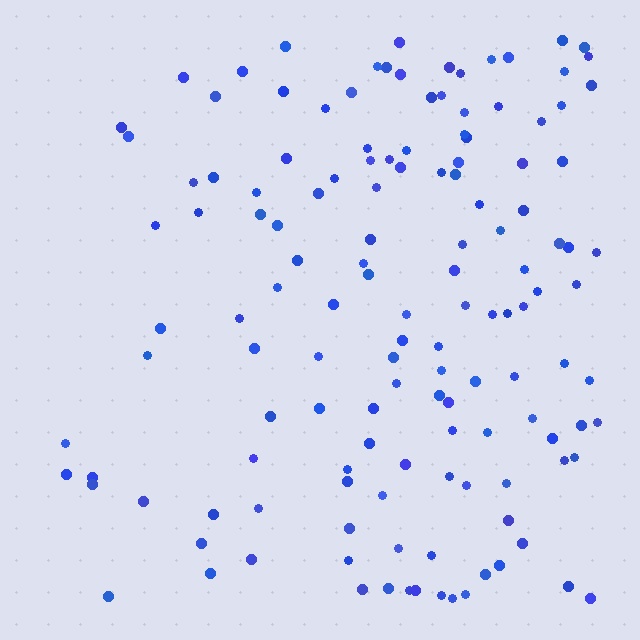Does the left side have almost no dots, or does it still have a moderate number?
Still a moderate number, just noticeably fewer than the right.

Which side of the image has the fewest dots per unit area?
The left.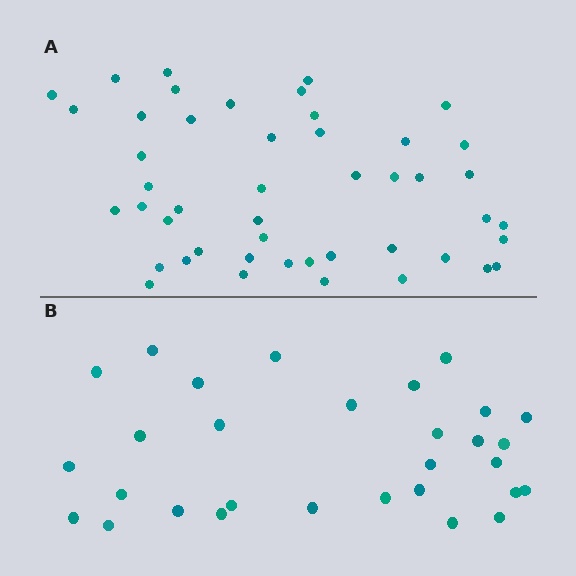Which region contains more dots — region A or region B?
Region A (the top region) has more dots.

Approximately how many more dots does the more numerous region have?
Region A has approximately 15 more dots than region B.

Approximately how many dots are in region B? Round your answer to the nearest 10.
About 30 dots.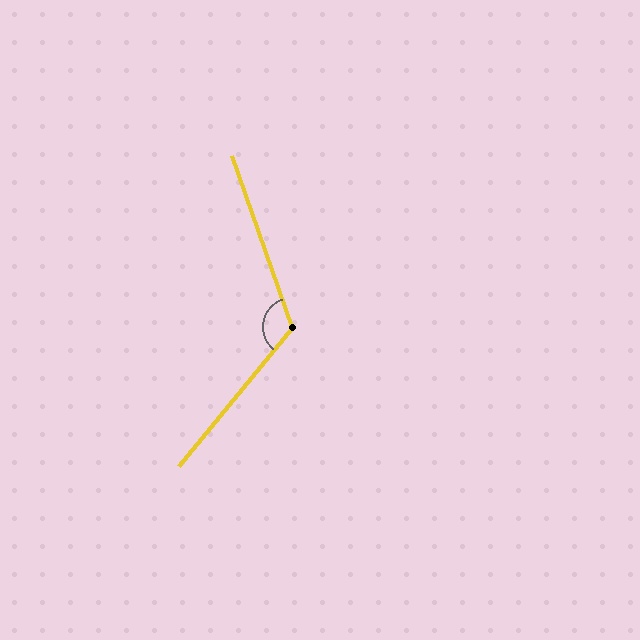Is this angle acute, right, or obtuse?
It is obtuse.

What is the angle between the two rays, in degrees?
Approximately 122 degrees.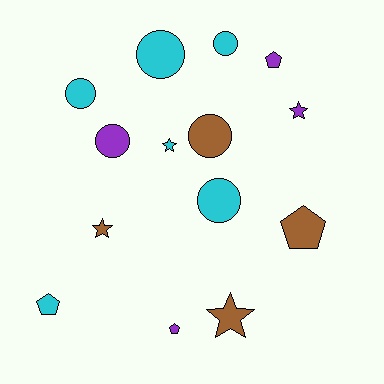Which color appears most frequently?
Cyan, with 6 objects.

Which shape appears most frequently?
Circle, with 6 objects.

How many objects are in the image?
There are 14 objects.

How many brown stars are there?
There are 2 brown stars.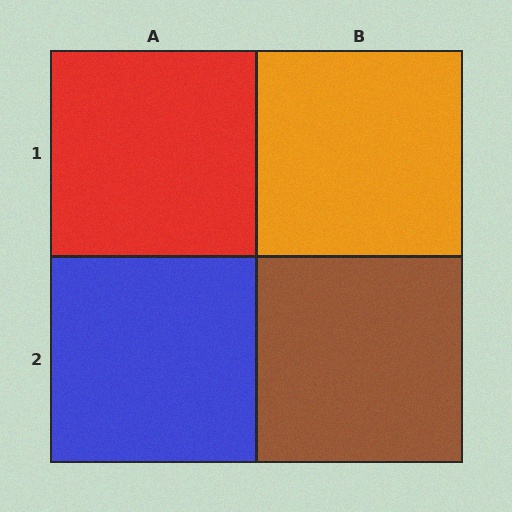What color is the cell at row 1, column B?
Orange.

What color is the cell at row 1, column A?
Red.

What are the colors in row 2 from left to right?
Blue, brown.